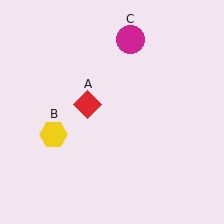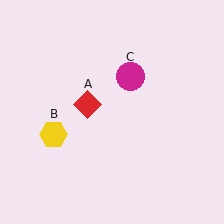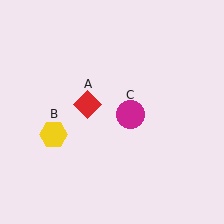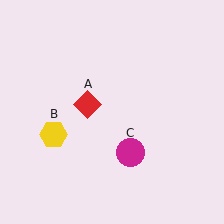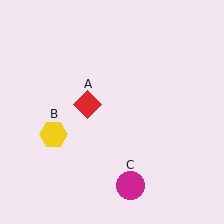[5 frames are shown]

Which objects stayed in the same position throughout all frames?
Red diamond (object A) and yellow hexagon (object B) remained stationary.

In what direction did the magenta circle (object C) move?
The magenta circle (object C) moved down.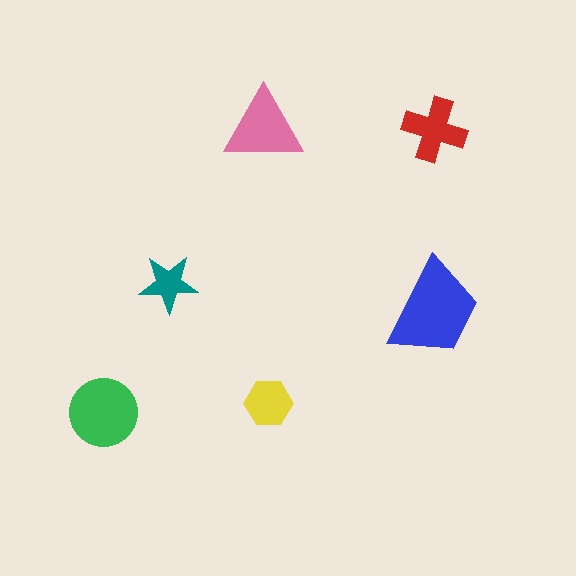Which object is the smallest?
The teal star.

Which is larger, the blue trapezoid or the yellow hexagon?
The blue trapezoid.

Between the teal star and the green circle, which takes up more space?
The green circle.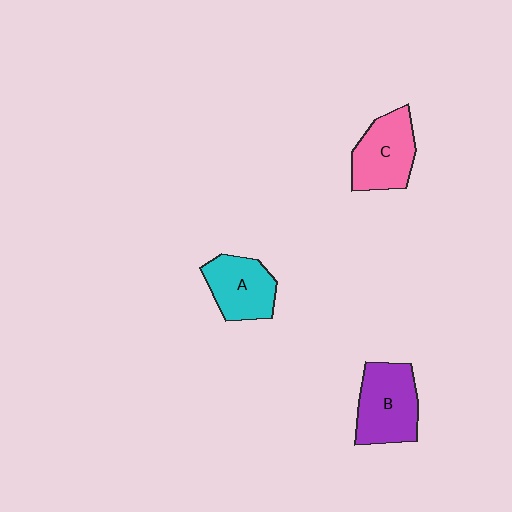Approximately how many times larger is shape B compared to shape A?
Approximately 1.2 times.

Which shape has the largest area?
Shape B (purple).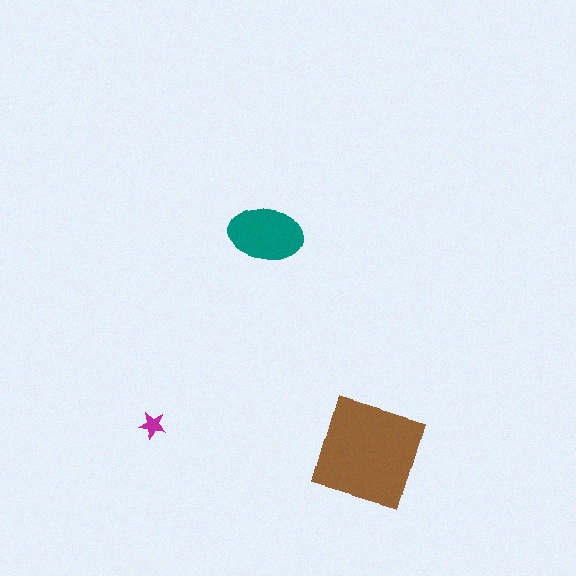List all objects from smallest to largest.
The magenta star, the teal ellipse, the brown diamond.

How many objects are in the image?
There are 3 objects in the image.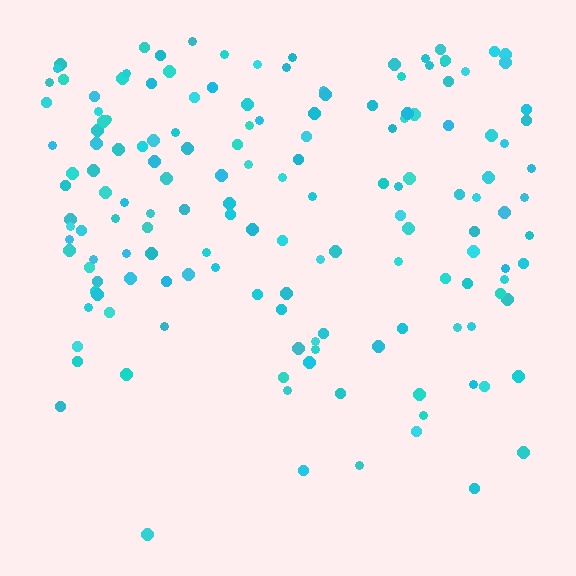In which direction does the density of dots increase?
From bottom to top, with the top side densest.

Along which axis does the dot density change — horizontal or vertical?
Vertical.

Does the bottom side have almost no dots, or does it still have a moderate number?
Still a moderate number, just noticeably fewer than the top.